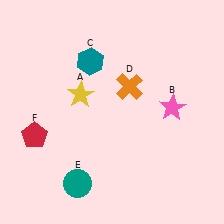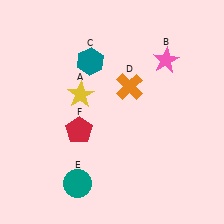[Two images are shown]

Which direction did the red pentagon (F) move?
The red pentagon (F) moved right.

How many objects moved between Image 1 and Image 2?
2 objects moved between the two images.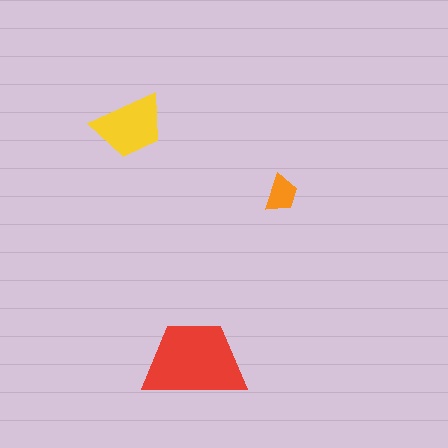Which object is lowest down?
The red trapezoid is bottommost.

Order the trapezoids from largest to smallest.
the red one, the yellow one, the orange one.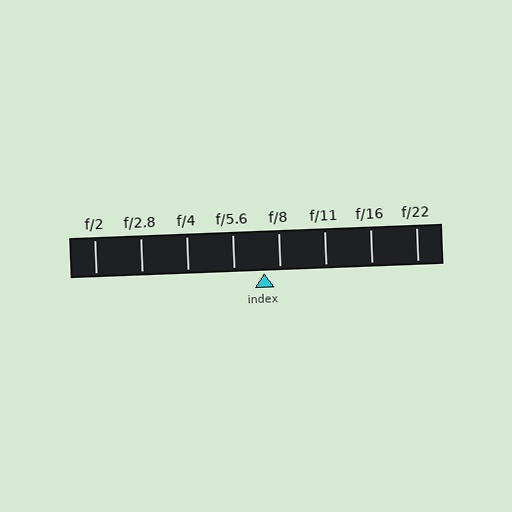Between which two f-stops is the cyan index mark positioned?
The index mark is between f/5.6 and f/8.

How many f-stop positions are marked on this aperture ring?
There are 8 f-stop positions marked.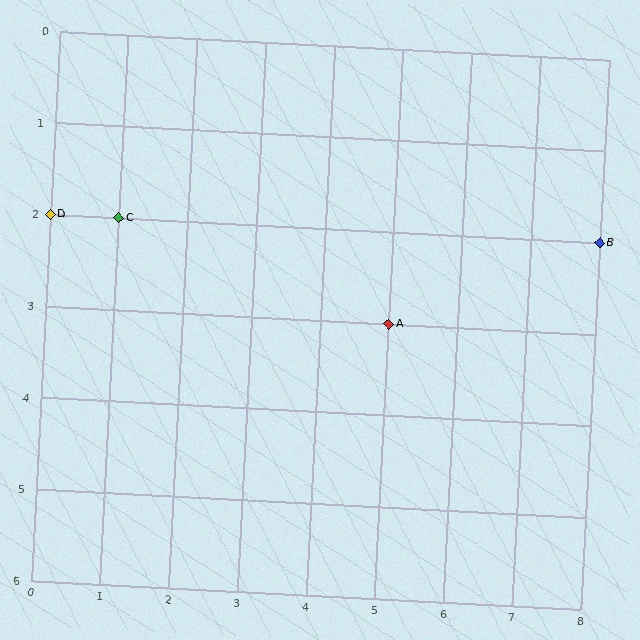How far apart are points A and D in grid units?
Points A and D are 5 columns and 1 row apart (about 5.1 grid units diagonally).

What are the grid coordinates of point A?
Point A is at grid coordinates (5, 3).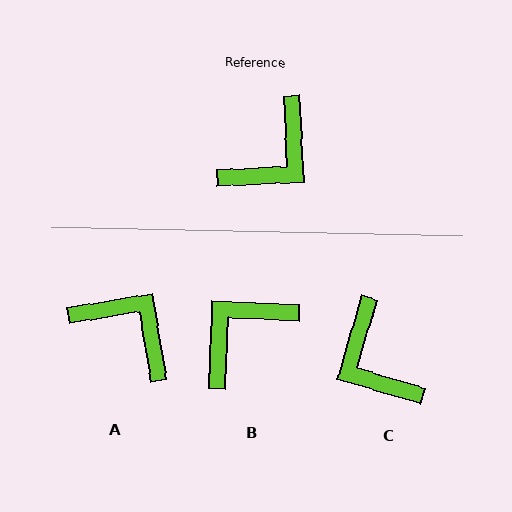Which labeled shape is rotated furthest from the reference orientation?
B, about 175 degrees away.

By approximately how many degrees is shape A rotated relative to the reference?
Approximately 97 degrees counter-clockwise.